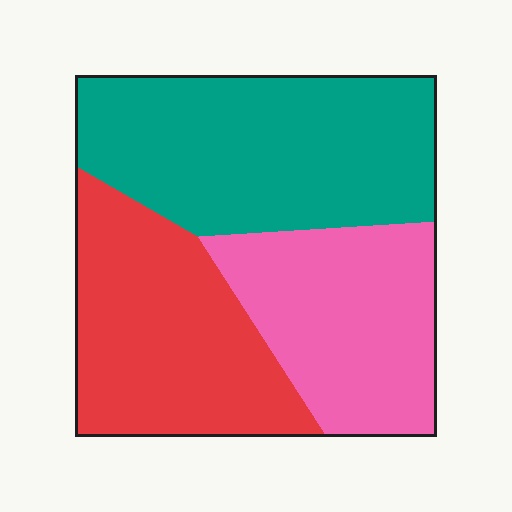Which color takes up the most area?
Teal, at roughly 40%.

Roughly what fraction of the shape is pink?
Pink covers roughly 30% of the shape.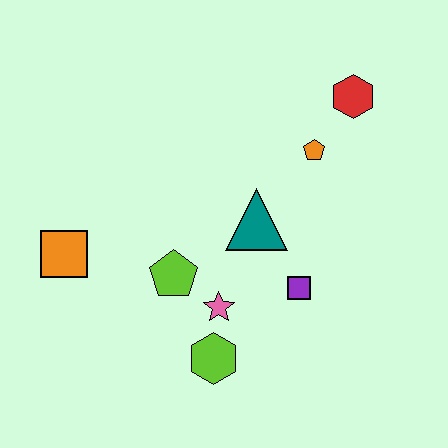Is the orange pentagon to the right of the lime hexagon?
Yes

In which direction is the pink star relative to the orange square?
The pink star is to the right of the orange square.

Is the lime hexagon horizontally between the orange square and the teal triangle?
Yes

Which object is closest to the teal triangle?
The purple square is closest to the teal triangle.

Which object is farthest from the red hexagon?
The orange square is farthest from the red hexagon.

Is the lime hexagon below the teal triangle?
Yes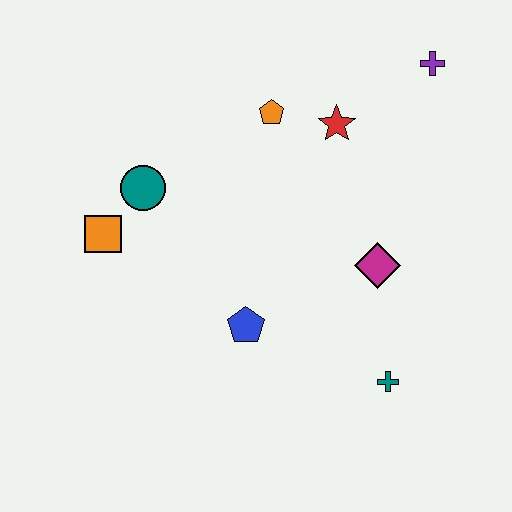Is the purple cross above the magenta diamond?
Yes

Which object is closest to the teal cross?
The magenta diamond is closest to the teal cross.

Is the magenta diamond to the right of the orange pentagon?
Yes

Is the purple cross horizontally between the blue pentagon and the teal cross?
No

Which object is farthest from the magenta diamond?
The orange square is farthest from the magenta diamond.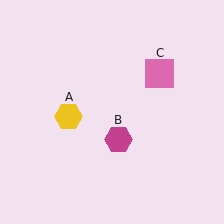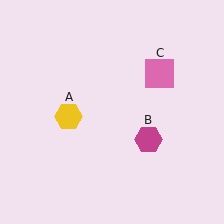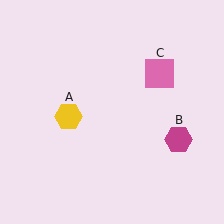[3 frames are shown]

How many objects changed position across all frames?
1 object changed position: magenta hexagon (object B).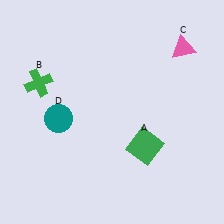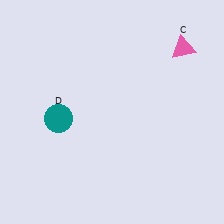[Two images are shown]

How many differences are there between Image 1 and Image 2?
There are 2 differences between the two images.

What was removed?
The green square (A), the green cross (B) were removed in Image 2.